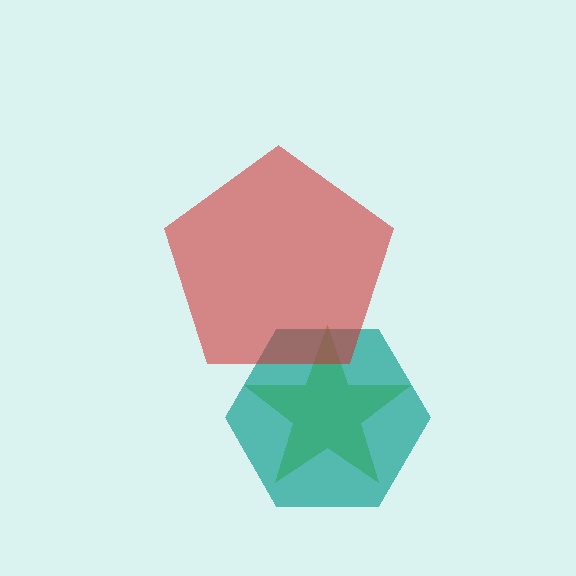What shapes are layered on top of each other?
The layered shapes are: a lime star, a teal hexagon, a red pentagon.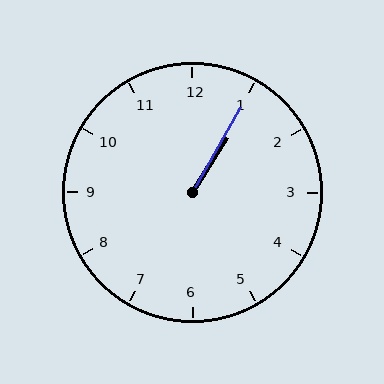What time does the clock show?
1:05.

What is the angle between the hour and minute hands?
Approximately 2 degrees.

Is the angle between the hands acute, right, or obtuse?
It is acute.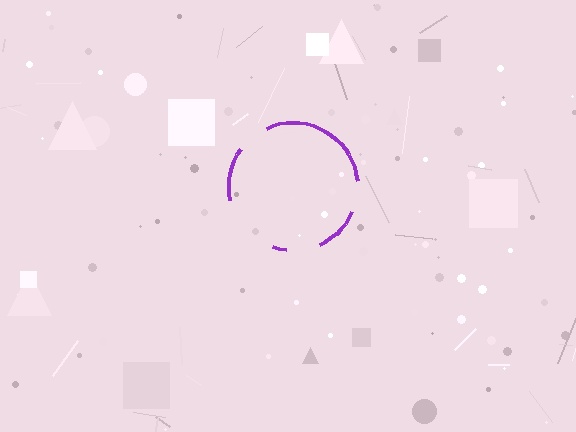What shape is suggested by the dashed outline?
The dashed outline suggests a circle.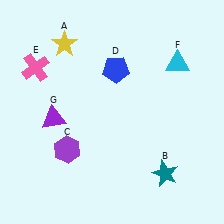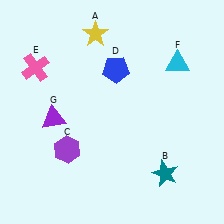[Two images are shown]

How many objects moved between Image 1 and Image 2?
1 object moved between the two images.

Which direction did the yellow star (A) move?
The yellow star (A) moved right.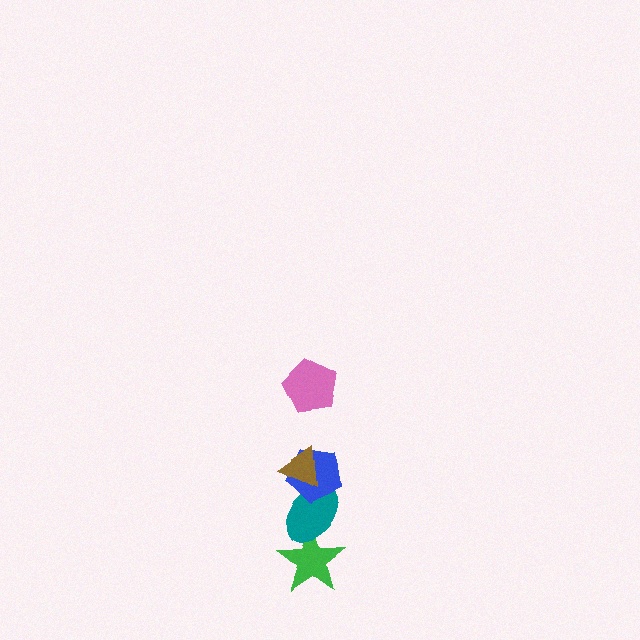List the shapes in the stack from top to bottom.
From top to bottom: the pink pentagon, the brown triangle, the blue pentagon, the teal ellipse, the green star.